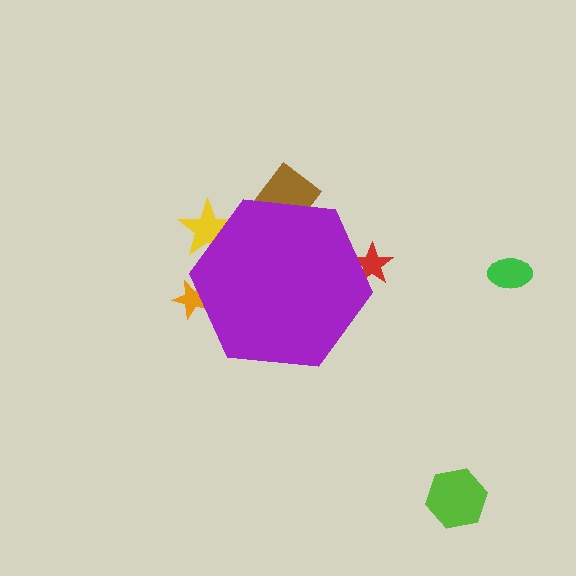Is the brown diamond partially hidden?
Yes, the brown diamond is partially hidden behind the purple hexagon.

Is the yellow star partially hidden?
Yes, the yellow star is partially hidden behind the purple hexagon.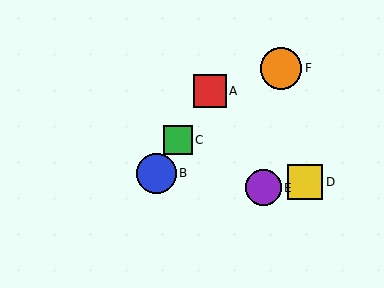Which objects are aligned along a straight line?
Objects A, B, C are aligned along a straight line.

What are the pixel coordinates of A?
Object A is at (210, 91).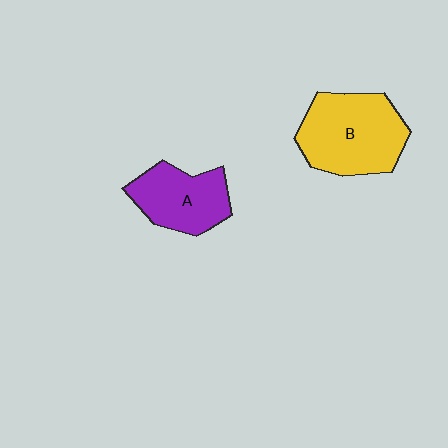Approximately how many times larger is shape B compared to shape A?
Approximately 1.4 times.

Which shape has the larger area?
Shape B (yellow).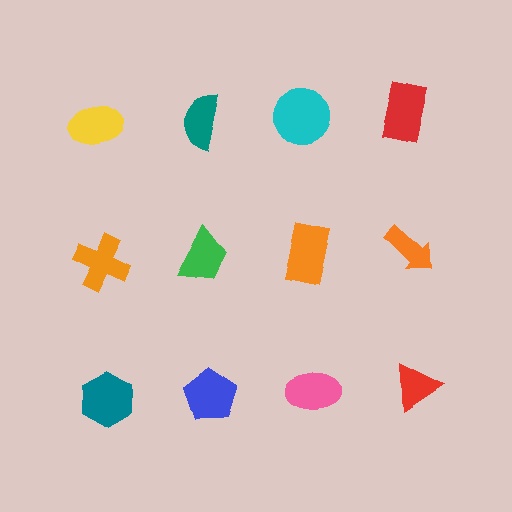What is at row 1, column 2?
A teal semicircle.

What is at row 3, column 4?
A red triangle.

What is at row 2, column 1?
An orange cross.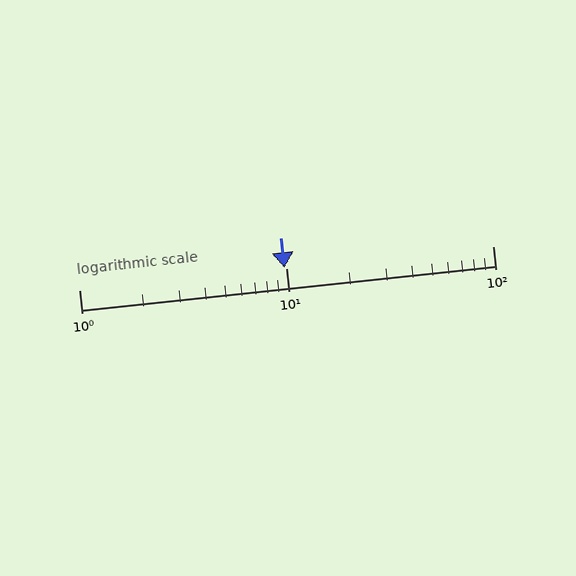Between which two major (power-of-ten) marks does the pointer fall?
The pointer is between 1 and 10.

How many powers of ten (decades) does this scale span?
The scale spans 2 decades, from 1 to 100.